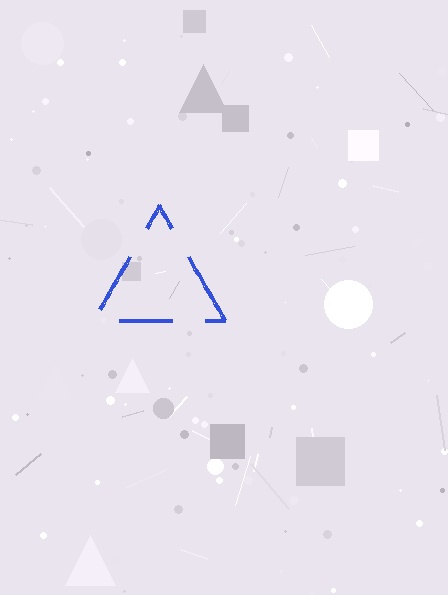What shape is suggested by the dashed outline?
The dashed outline suggests a triangle.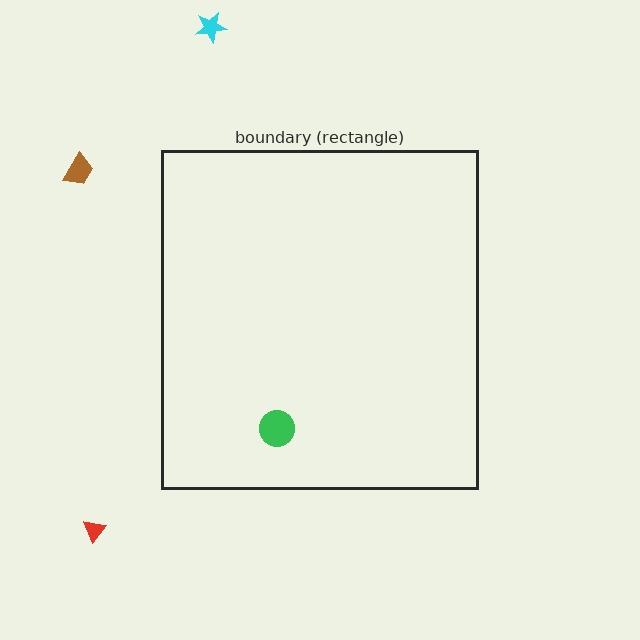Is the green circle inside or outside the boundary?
Inside.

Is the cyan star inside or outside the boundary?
Outside.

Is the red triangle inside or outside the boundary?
Outside.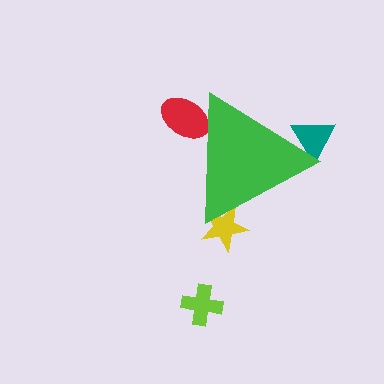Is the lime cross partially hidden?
No, the lime cross is fully visible.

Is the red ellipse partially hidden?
Yes, the red ellipse is partially hidden behind the green triangle.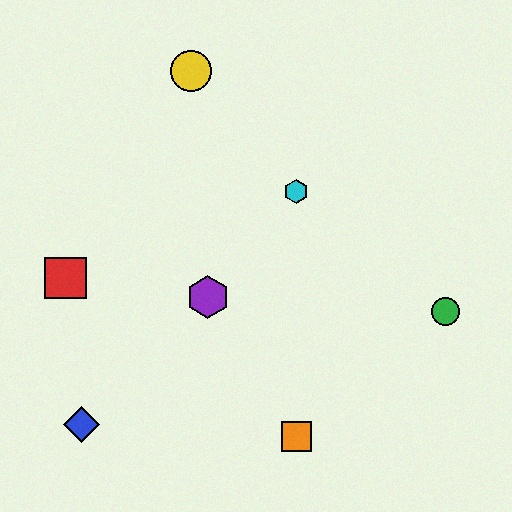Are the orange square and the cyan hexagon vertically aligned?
Yes, both are at x≈296.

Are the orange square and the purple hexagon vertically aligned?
No, the orange square is at x≈296 and the purple hexagon is at x≈208.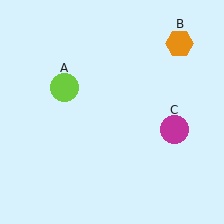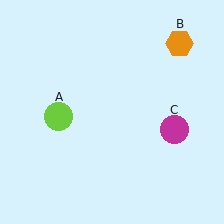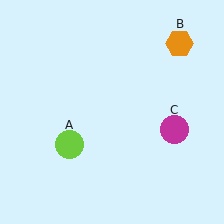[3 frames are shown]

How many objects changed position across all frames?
1 object changed position: lime circle (object A).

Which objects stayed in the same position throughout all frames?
Orange hexagon (object B) and magenta circle (object C) remained stationary.